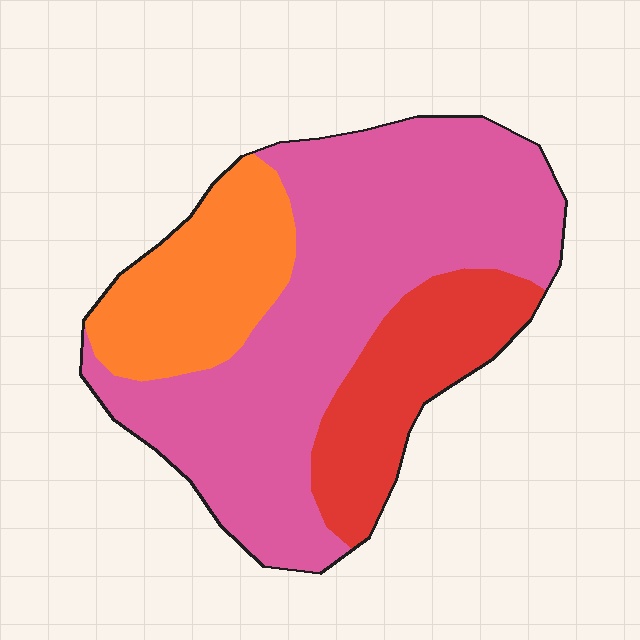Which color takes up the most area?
Pink, at roughly 60%.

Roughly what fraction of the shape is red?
Red takes up about one fifth (1/5) of the shape.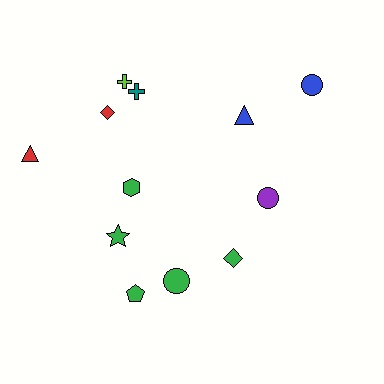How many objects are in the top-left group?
There are 5 objects.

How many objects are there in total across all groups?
There are 12 objects.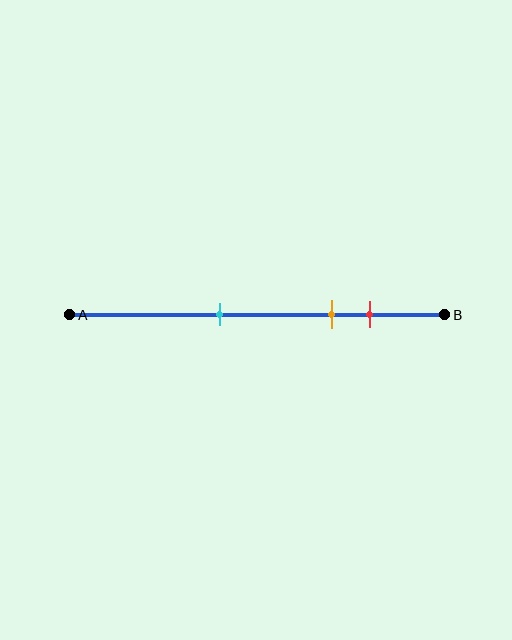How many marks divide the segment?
There are 3 marks dividing the segment.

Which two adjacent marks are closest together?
The orange and red marks are the closest adjacent pair.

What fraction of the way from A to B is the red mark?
The red mark is approximately 80% (0.8) of the way from A to B.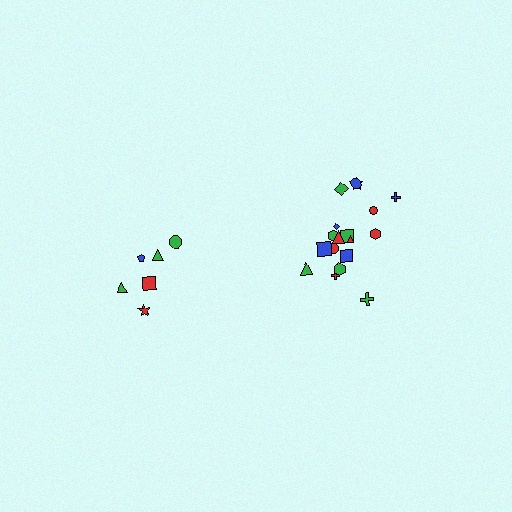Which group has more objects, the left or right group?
The right group.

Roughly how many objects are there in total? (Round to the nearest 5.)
Roughly 25 objects in total.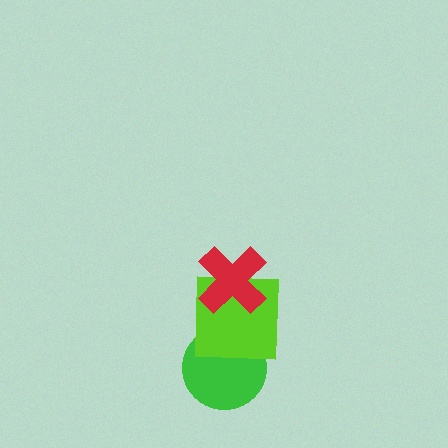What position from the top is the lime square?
The lime square is 2nd from the top.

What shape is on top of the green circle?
The lime square is on top of the green circle.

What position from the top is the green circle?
The green circle is 3rd from the top.